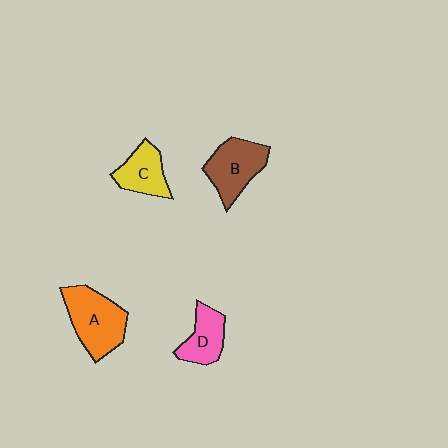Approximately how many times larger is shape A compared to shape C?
Approximately 1.5 times.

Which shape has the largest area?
Shape A (orange).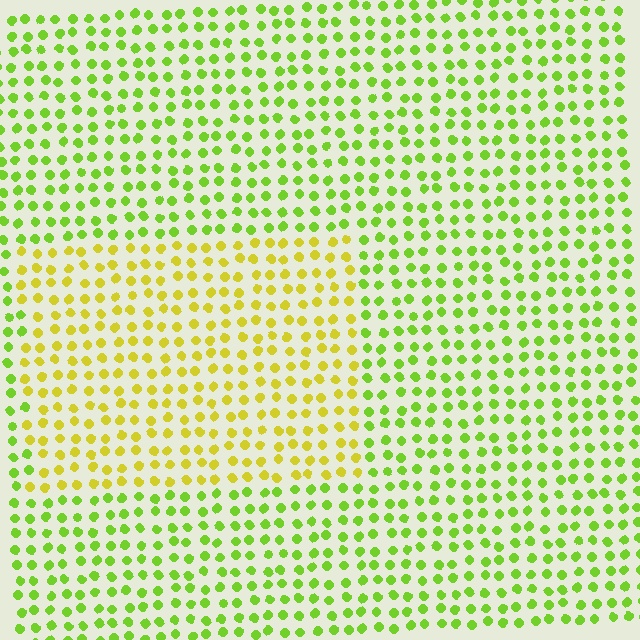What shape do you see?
I see a rectangle.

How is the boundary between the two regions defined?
The boundary is defined purely by a slight shift in hue (about 36 degrees). Spacing, size, and orientation are identical on both sides.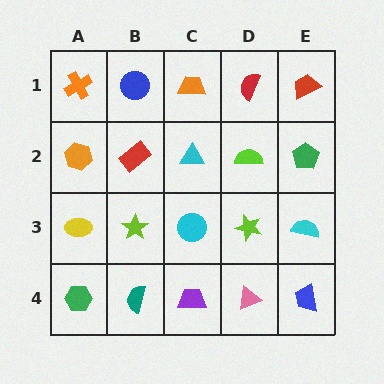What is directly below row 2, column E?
A cyan semicircle.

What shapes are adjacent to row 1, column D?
A lime semicircle (row 2, column D), an orange trapezoid (row 1, column C), a red trapezoid (row 1, column E).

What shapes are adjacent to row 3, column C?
A cyan triangle (row 2, column C), a purple trapezoid (row 4, column C), a lime star (row 3, column B), a lime star (row 3, column D).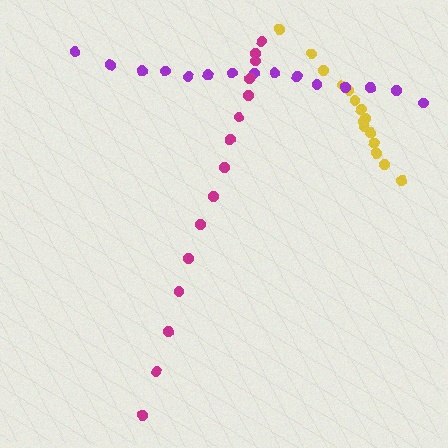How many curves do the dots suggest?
There are 3 distinct paths.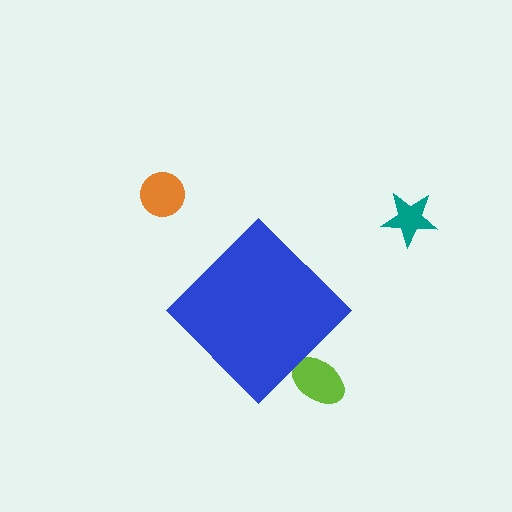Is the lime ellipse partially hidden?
Yes, the lime ellipse is partially hidden behind the blue diamond.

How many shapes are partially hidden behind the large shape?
1 shape is partially hidden.